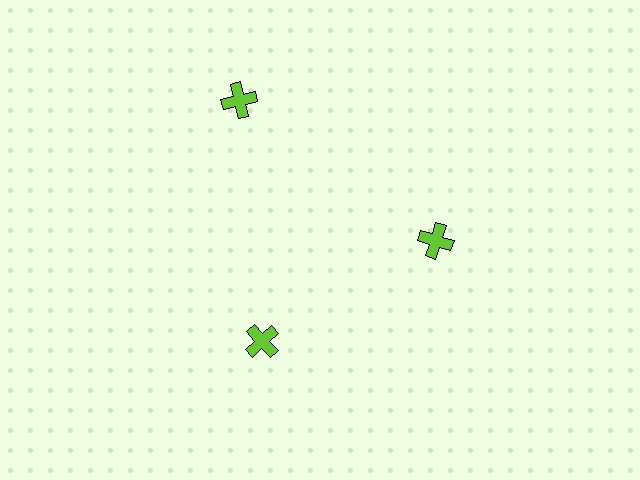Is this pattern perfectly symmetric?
No. The 3 lime crosses are arranged in a ring, but one element near the 11 o'clock position is pushed outward from the center, breaking the 3-fold rotational symmetry.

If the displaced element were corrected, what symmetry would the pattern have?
It would have 3-fold rotational symmetry — the pattern would map onto itself every 120 degrees.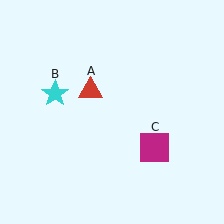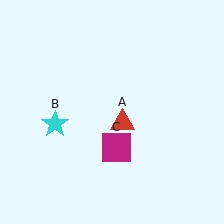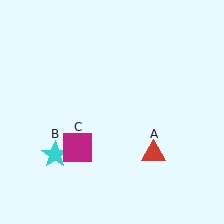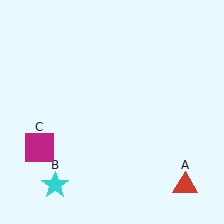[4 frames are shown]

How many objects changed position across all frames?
3 objects changed position: red triangle (object A), cyan star (object B), magenta square (object C).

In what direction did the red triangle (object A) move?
The red triangle (object A) moved down and to the right.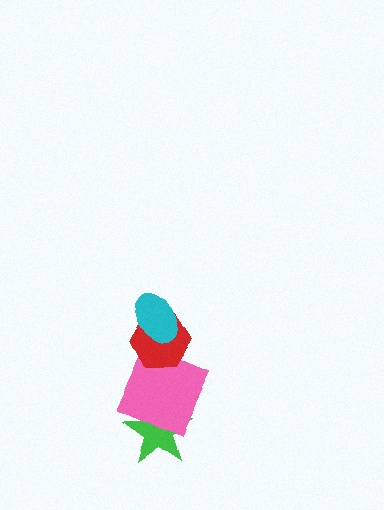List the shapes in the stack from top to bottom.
From top to bottom: the cyan ellipse, the red hexagon, the pink square, the green star.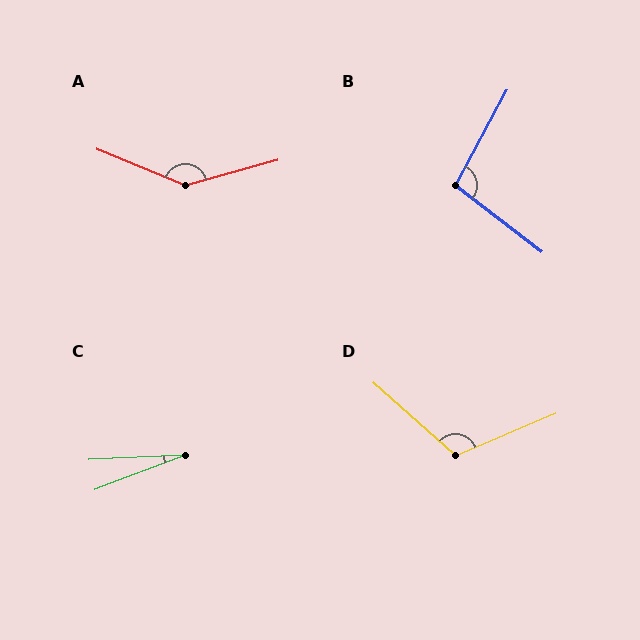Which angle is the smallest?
C, at approximately 18 degrees.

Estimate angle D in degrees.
Approximately 115 degrees.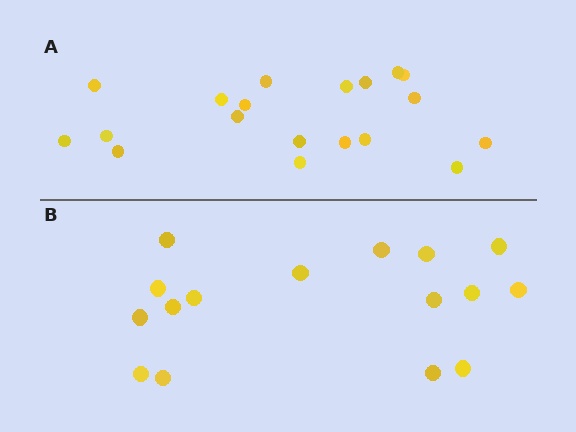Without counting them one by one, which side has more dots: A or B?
Region A (the top region) has more dots.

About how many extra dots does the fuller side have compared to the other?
Region A has just a few more — roughly 2 or 3 more dots than region B.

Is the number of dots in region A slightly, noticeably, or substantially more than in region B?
Region A has only slightly more — the two regions are fairly close. The ratio is roughly 1.2 to 1.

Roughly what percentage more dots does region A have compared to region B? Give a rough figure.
About 20% more.